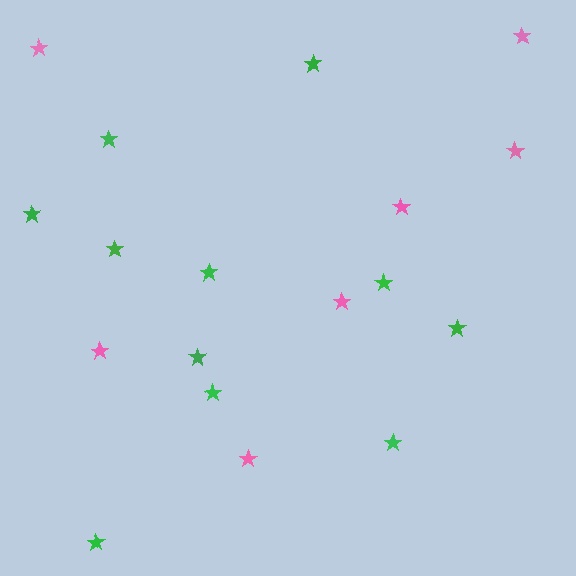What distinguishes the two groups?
There are 2 groups: one group of pink stars (7) and one group of green stars (11).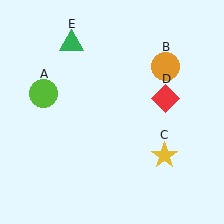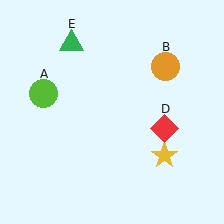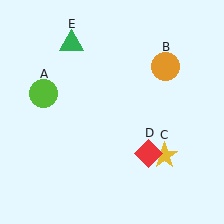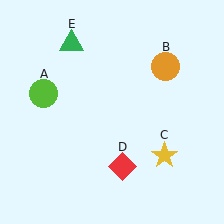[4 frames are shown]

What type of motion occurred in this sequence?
The red diamond (object D) rotated clockwise around the center of the scene.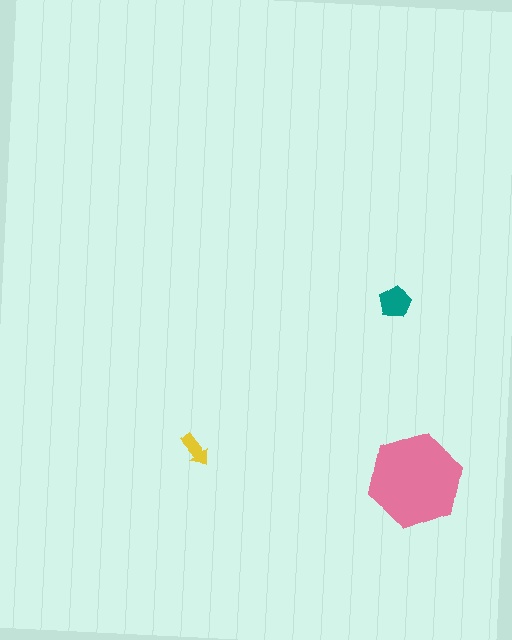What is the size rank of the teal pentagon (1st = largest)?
2nd.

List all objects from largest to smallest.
The pink hexagon, the teal pentagon, the yellow arrow.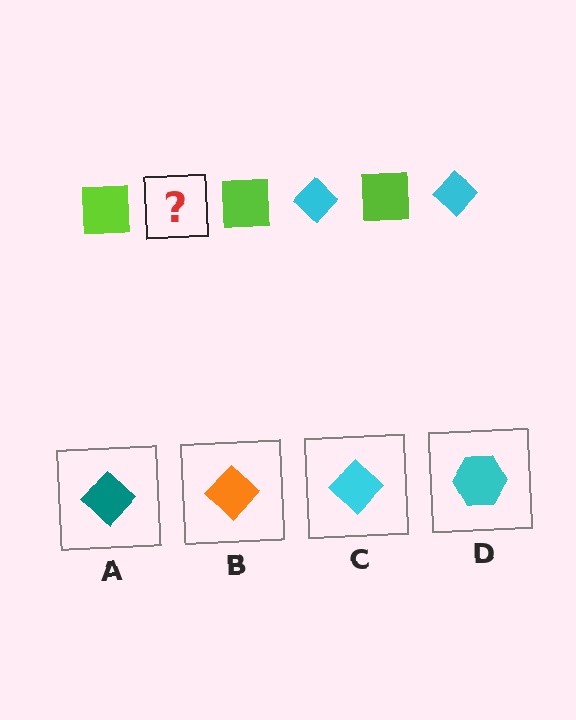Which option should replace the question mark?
Option C.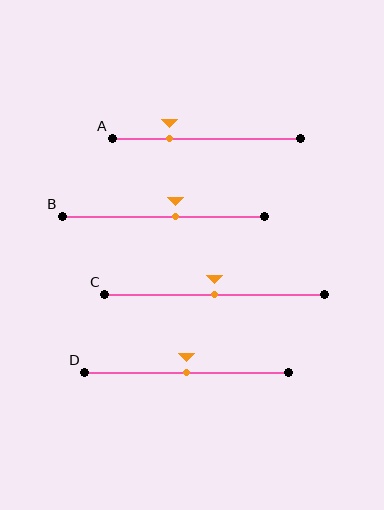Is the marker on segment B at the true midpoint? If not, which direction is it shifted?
No, the marker on segment B is shifted to the right by about 6% of the segment length.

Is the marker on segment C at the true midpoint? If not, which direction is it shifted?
Yes, the marker on segment C is at the true midpoint.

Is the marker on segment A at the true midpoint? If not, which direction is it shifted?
No, the marker on segment A is shifted to the left by about 20% of the segment length.